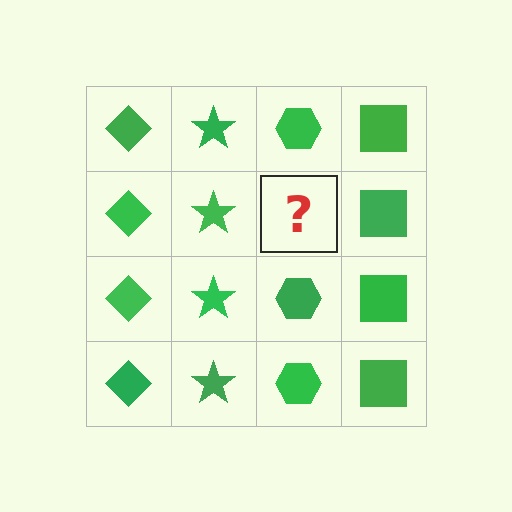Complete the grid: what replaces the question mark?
The question mark should be replaced with a green hexagon.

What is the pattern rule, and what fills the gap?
The rule is that each column has a consistent shape. The gap should be filled with a green hexagon.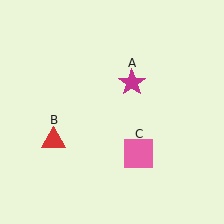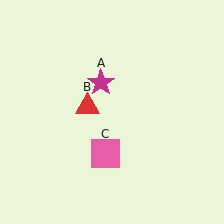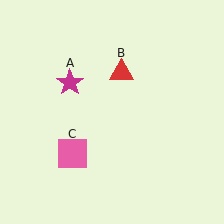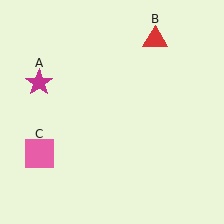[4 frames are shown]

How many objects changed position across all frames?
3 objects changed position: magenta star (object A), red triangle (object B), pink square (object C).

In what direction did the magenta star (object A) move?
The magenta star (object A) moved left.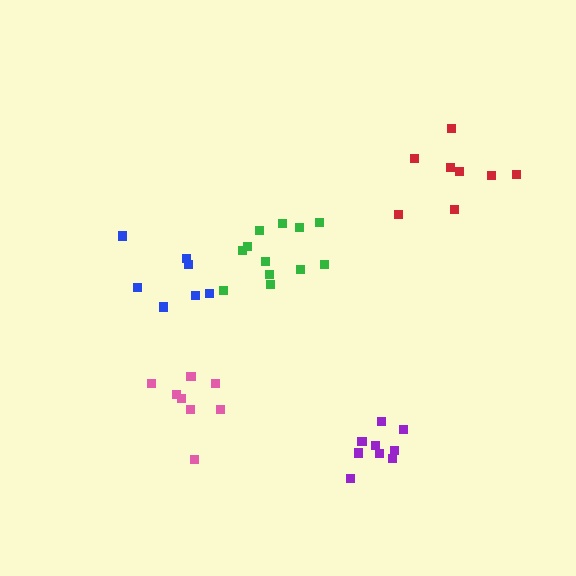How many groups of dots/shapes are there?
There are 5 groups.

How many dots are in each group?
Group 1: 12 dots, Group 2: 8 dots, Group 3: 7 dots, Group 4: 8 dots, Group 5: 9 dots (44 total).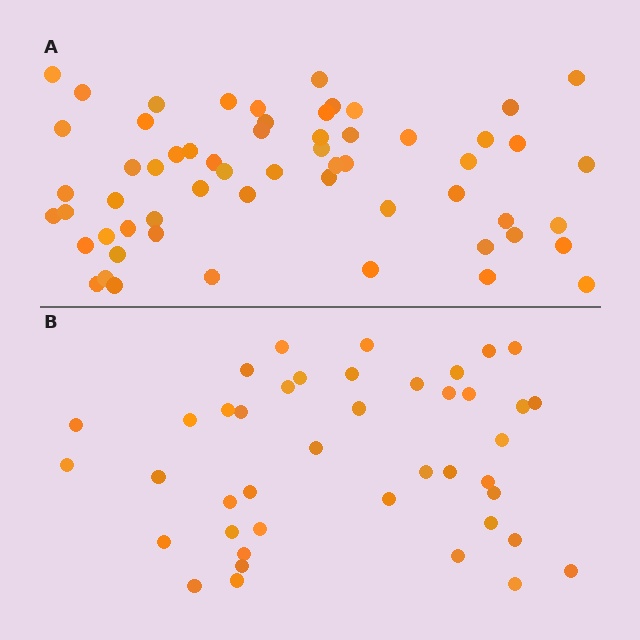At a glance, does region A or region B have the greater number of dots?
Region A (the top region) has more dots.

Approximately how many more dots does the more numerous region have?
Region A has approximately 15 more dots than region B.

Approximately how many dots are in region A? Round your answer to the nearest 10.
About 60 dots. (The exact count is 59, which rounds to 60.)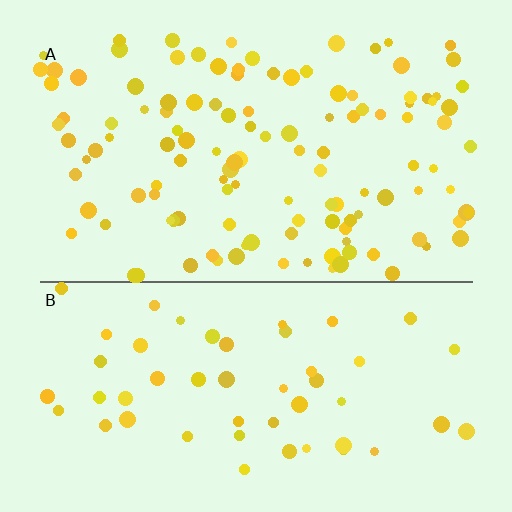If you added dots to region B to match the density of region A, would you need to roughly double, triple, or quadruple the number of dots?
Approximately double.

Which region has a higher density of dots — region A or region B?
A (the top).